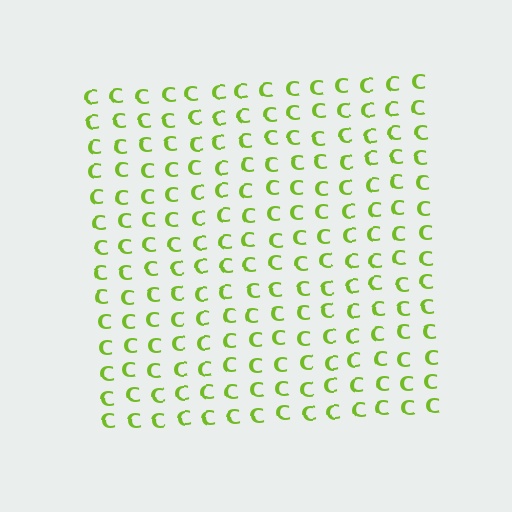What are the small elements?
The small elements are letter C's.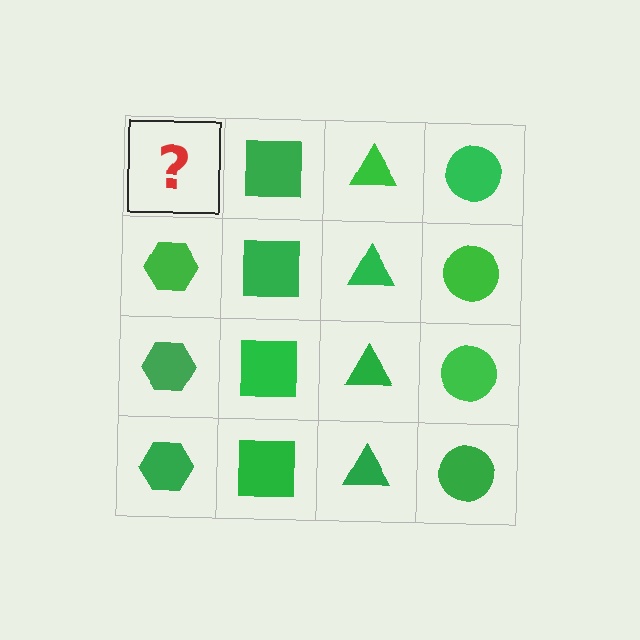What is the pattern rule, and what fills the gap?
The rule is that each column has a consistent shape. The gap should be filled with a green hexagon.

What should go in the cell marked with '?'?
The missing cell should contain a green hexagon.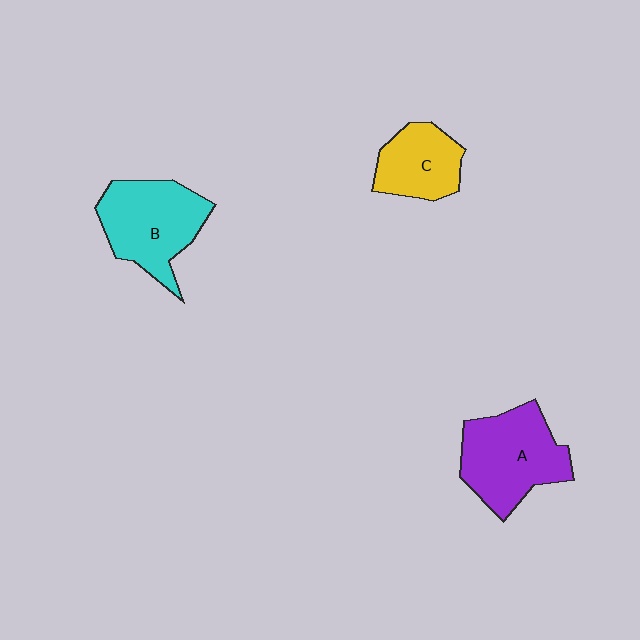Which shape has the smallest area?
Shape C (yellow).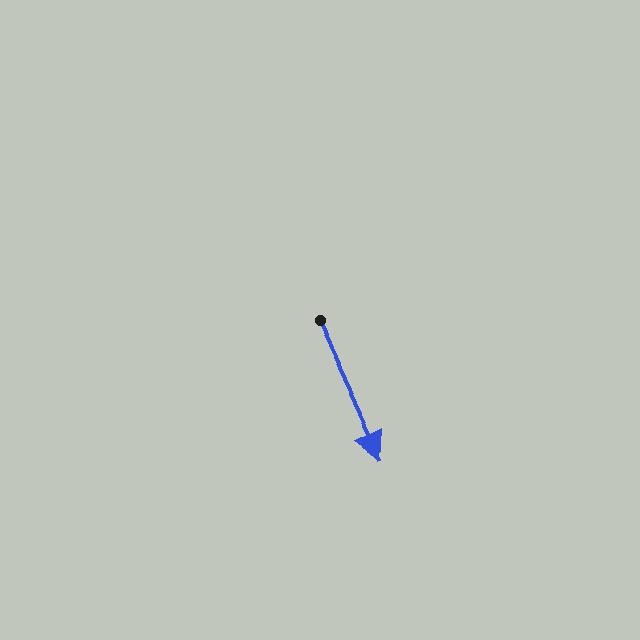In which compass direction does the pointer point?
Southeast.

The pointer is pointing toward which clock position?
Roughly 5 o'clock.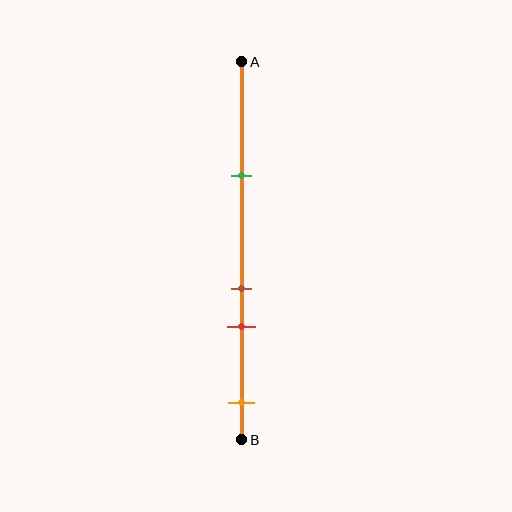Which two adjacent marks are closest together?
The brown and red marks are the closest adjacent pair.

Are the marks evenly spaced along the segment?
No, the marks are not evenly spaced.